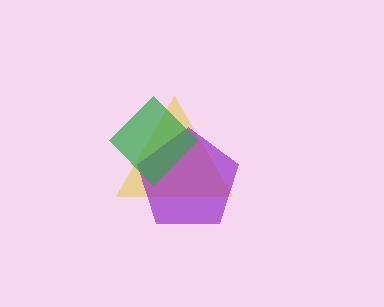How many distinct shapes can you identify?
There are 3 distinct shapes: a yellow triangle, a purple pentagon, a green diamond.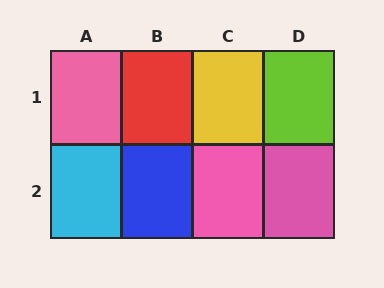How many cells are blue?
1 cell is blue.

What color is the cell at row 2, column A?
Cyan.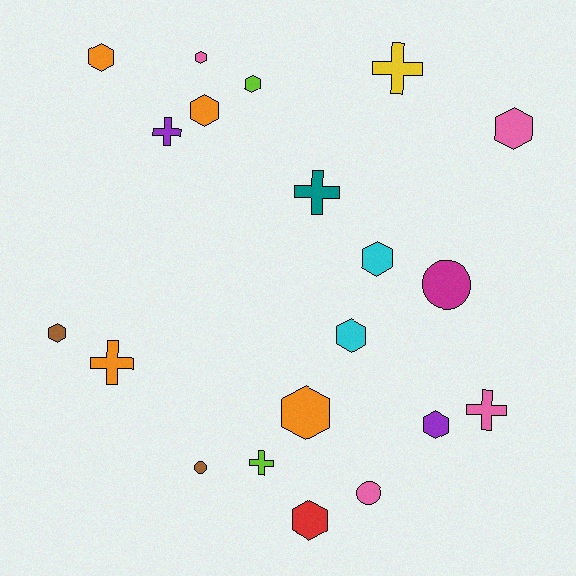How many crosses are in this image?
There are 6 crosses.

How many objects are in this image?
There are 20 objects.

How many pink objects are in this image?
There are 4 pink objects.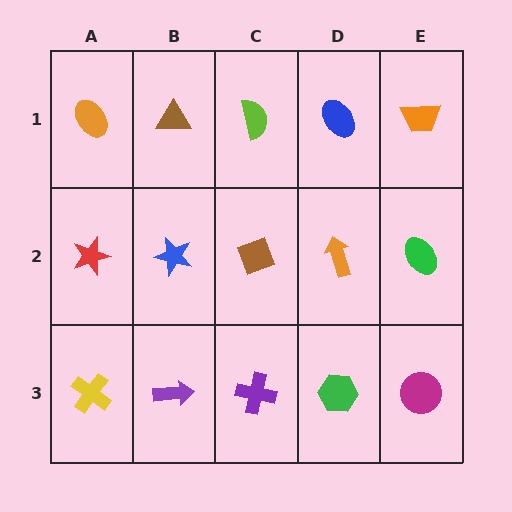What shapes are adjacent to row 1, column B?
A blue star (row 2, column B), an orange ellipse (row 1, column A), a lime semicircle (row 1, column C).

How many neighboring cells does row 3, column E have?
2.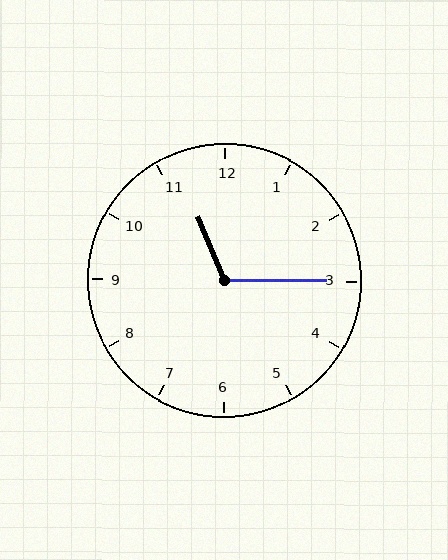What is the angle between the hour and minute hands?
Approximately 112 degrees.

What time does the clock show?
11:15.